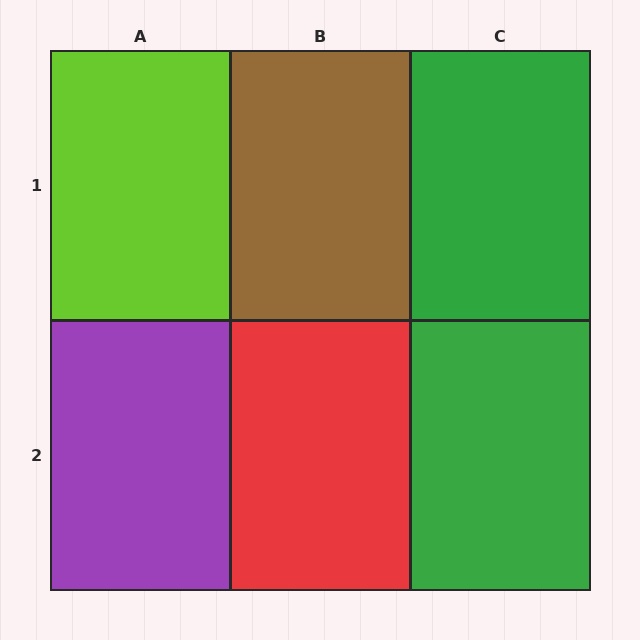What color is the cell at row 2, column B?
Red.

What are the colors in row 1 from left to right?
Lime, brown, green.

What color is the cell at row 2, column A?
Purple.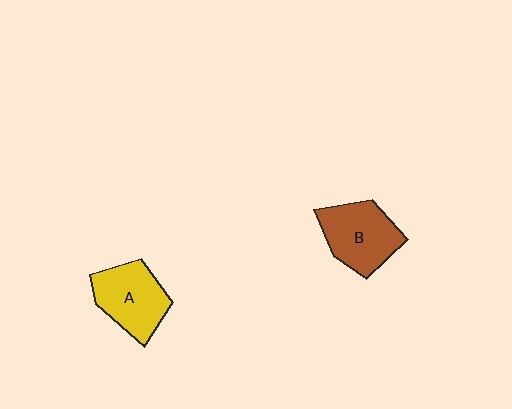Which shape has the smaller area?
Shape A (yellow).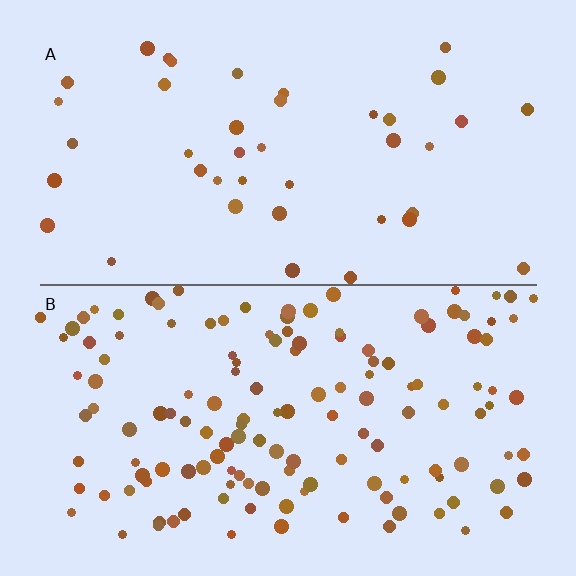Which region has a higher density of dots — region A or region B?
B (the bottom).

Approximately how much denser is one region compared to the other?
Approximately 3.4× — region B over region A.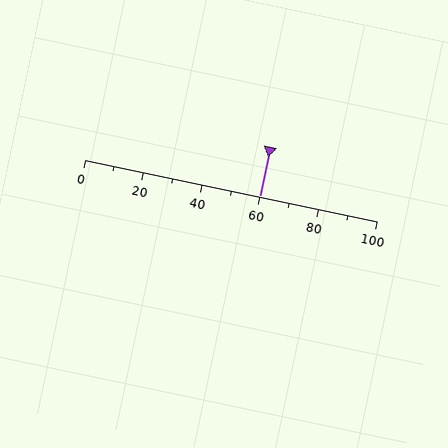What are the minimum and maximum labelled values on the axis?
The axis runs from 0 to 100.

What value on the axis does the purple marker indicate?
The marker indicates approximately 60.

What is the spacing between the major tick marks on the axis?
The major ticks are spaced 20 apart.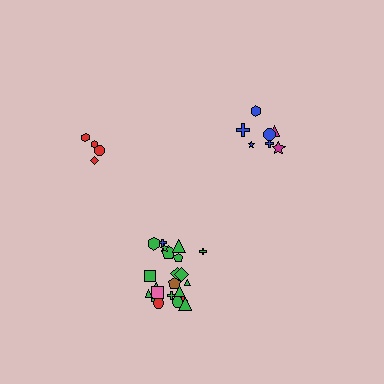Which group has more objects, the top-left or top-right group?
The top-right group.